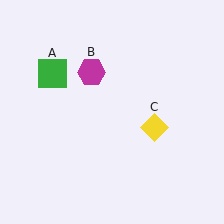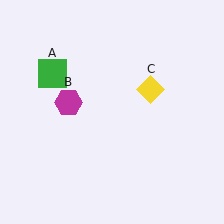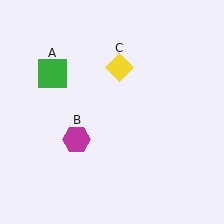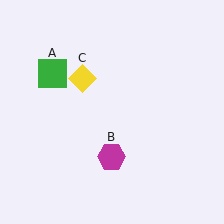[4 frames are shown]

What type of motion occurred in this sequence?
The magenta hexagon (object B), yellow diamond (object C) rotated counterclockwise around the center of the scene.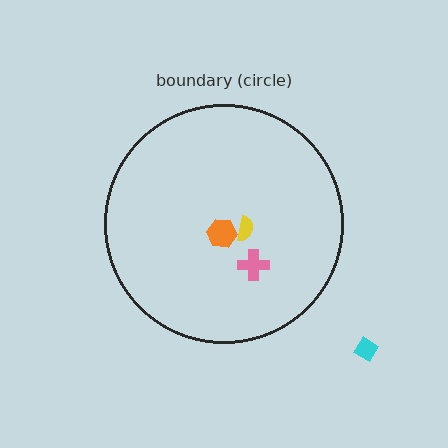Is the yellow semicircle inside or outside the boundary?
Inside.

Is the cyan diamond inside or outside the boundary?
Outside.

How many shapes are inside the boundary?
3 inside, 1 outside.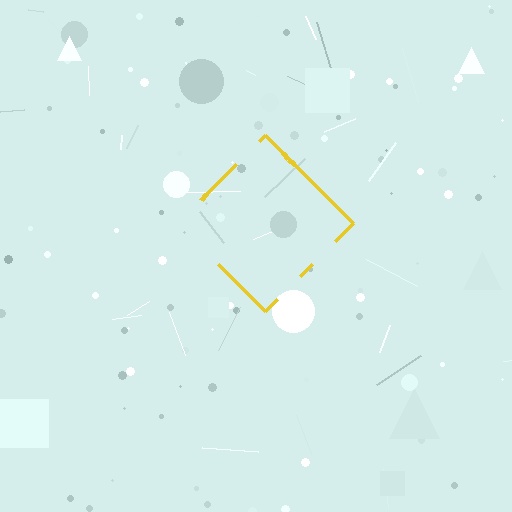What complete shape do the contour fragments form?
The contour fragments form a diamond.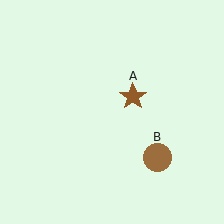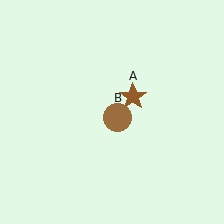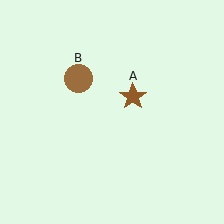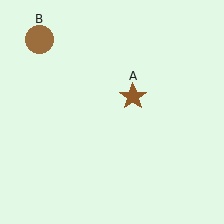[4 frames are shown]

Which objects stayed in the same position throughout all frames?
Brown star (object A) remained stationary.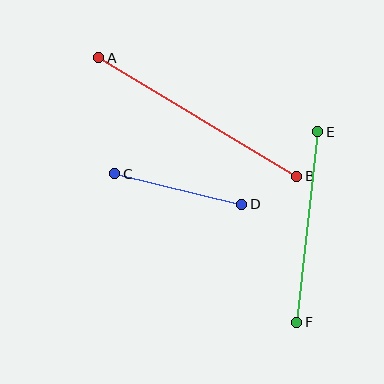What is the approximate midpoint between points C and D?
The midpoint is at approximately (178, 189) pixels.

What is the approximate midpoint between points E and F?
The midpoint is at approximately (307, 227) pixels.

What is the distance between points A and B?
The distance is approximately 231 pixels.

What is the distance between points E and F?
The distance is approximately 192 pixels.